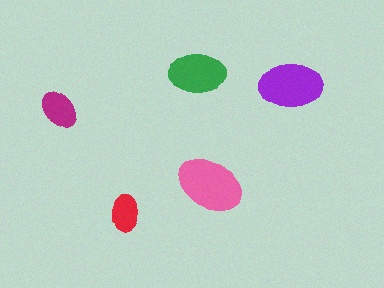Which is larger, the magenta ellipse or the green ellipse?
The green one.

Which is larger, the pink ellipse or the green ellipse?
The pink one.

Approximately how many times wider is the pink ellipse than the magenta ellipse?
About 1.5 times wider.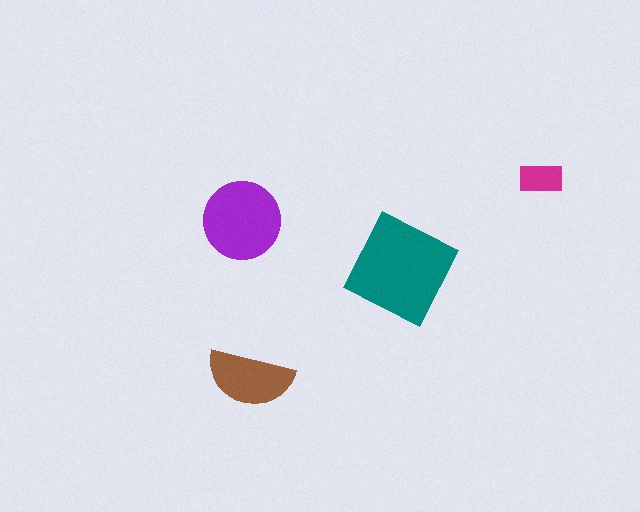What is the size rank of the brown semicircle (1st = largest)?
3rd.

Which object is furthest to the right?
The magenta rectangle is rightmost.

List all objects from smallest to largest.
The magenta rectangle, the brown semicircle, the purple circle, the teal square.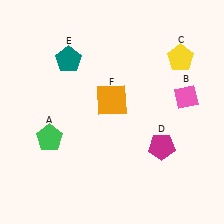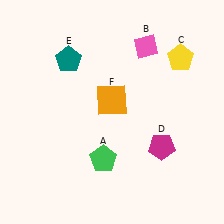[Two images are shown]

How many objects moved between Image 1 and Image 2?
2 objects moved between the two images.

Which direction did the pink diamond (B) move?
The pink diamond (B) moved up.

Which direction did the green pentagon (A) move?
The green pentagon (A) moved right.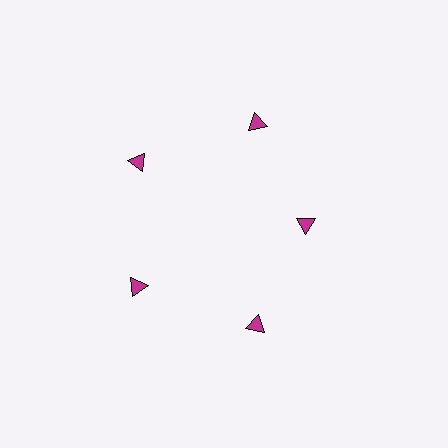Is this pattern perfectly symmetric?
No. The 5 magenta triangles are arranged in a ring, but one element near the 3 o'clock position is pulled inward toward the center, breaking the 5-fold rotational symmetry.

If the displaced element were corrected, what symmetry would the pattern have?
It would have 5-fold rotational symmetry — the pattern would map onto itself every 72 degrees.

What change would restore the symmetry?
The symmetry would be restored by moving it outward, back onto the ring so that all 5 triangles sit at equal angles and equal distance from the center.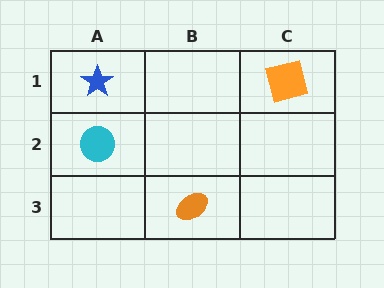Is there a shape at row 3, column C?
No, that cell is empty.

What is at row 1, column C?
An orange square.